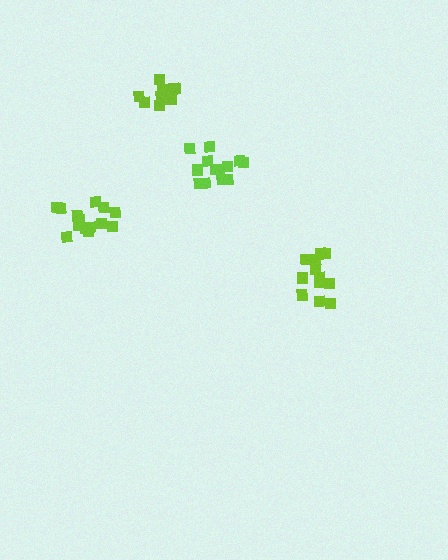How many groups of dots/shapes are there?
There are 4 groups.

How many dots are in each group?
Group 1: 9 dots, Group 2: 14 dots, Group 3: 12 dots, Group 4: 14 dots (49 total).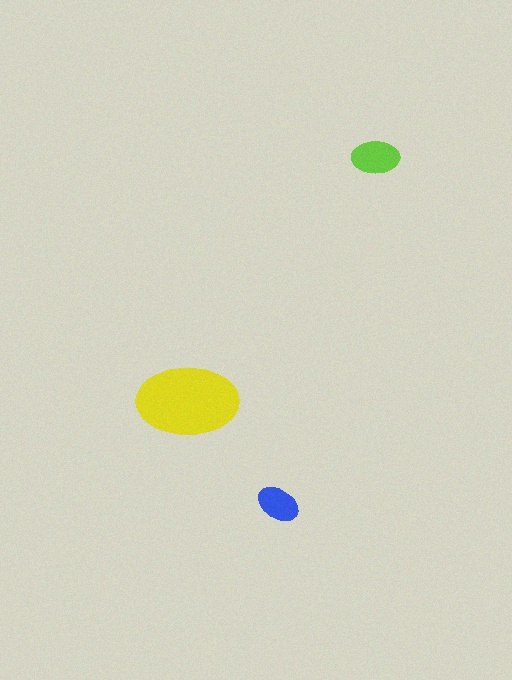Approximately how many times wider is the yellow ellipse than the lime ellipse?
About 2 times wider.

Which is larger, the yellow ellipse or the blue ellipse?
The yellow one.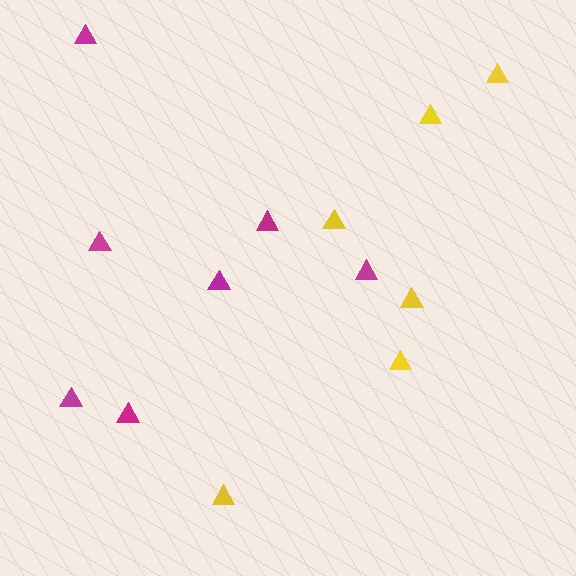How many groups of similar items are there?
There are 2 groups: one group of magenta triangles (7) and one group of yellow triangles (6).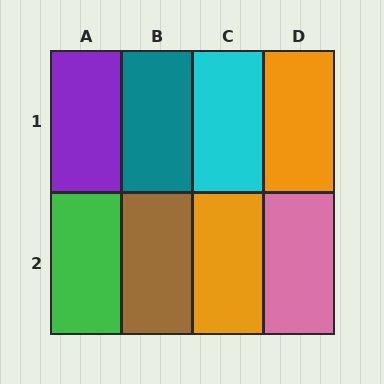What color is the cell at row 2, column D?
Pink.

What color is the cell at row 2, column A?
Green.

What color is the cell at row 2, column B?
Brown.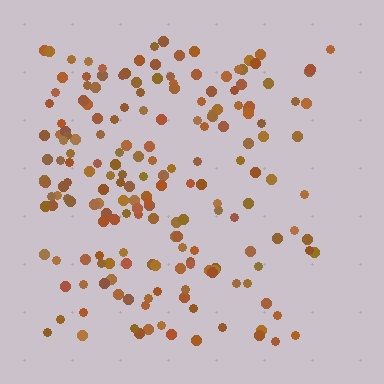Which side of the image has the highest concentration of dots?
The left.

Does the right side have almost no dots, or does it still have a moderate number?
Still a moderate number, just noticeably fewer than the left.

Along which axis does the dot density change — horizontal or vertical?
Horizontal.